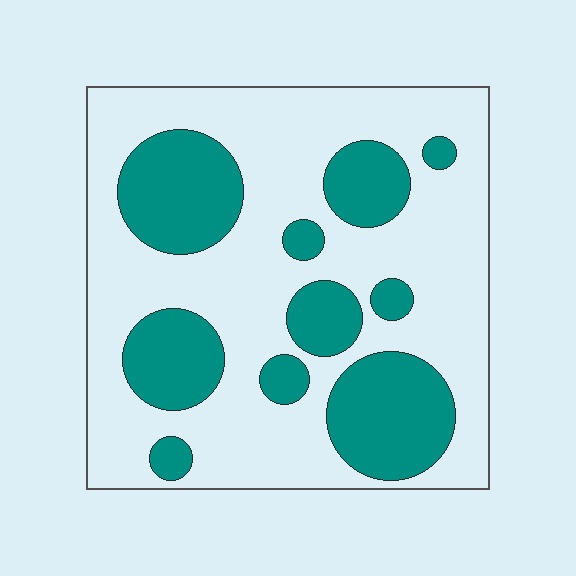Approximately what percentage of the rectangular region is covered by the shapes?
Approximately 30%.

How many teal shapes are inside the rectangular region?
10.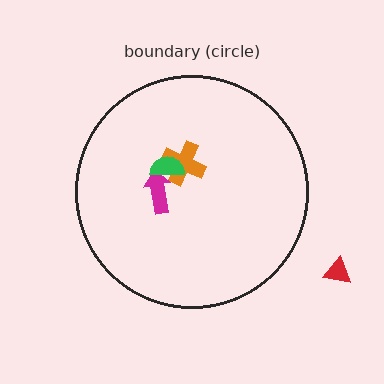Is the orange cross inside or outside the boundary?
Inside.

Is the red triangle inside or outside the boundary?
Outside.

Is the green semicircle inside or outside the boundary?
Inside.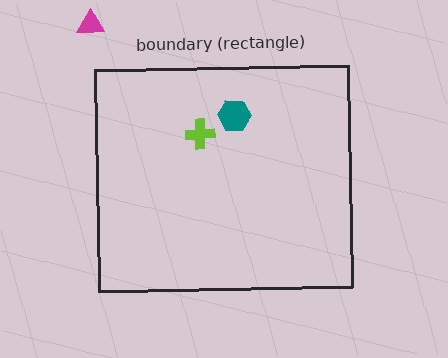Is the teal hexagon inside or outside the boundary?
Inside.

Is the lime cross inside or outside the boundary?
Inside.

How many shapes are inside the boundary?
2 inside, 1 outside.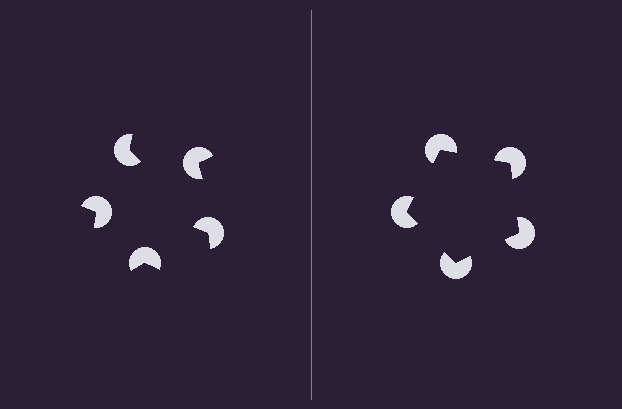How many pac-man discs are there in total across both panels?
10 — 5 on each side.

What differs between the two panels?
The pac-man discs are positioned identically on both sides; only the wedge orientations differ. On the right they align to a pentagon; on the left they are misaligned.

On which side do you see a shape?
An illusory pentagon appears on the right side. On the left side the wedge cuts are rotated, so no coherent shape forms.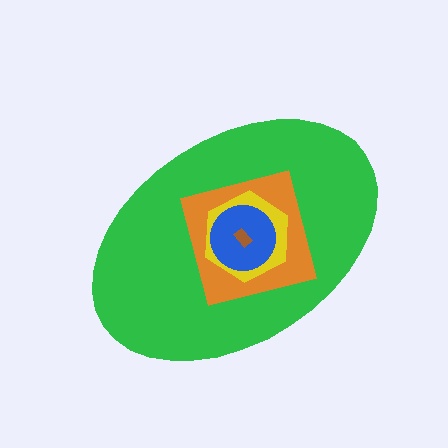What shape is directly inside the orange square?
The yellow hexagon.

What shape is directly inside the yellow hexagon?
The blue circle.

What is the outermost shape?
The green ellipse.